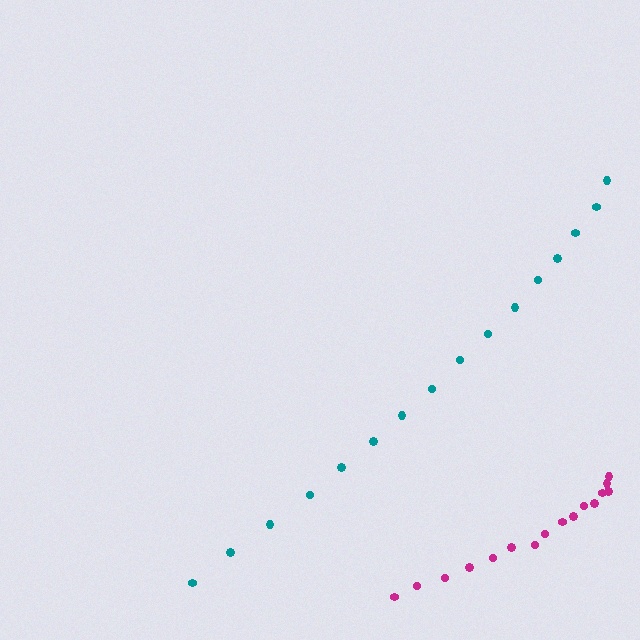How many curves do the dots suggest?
There are 2 distinct paths.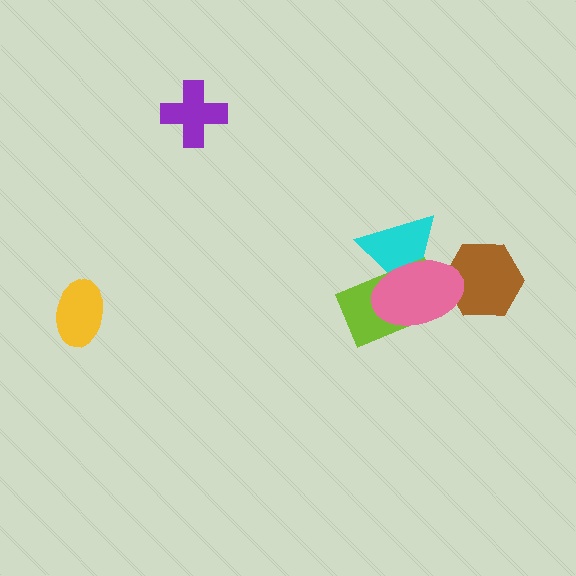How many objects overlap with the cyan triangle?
2 objects overlap with the cyan triangle.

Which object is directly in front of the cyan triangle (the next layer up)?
The lime rectangle is directly in front of the cyan triangle.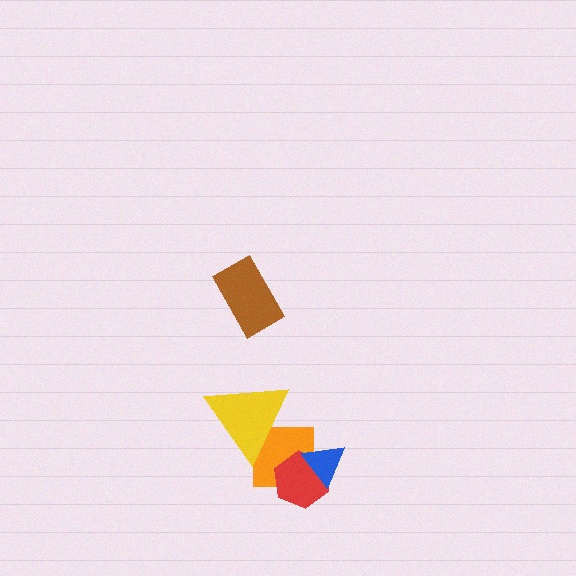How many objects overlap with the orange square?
3 objects overlap with the orange square.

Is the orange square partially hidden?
Yes, it is partially covered by another shape.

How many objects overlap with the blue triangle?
2 objects overlap with the blue triangle.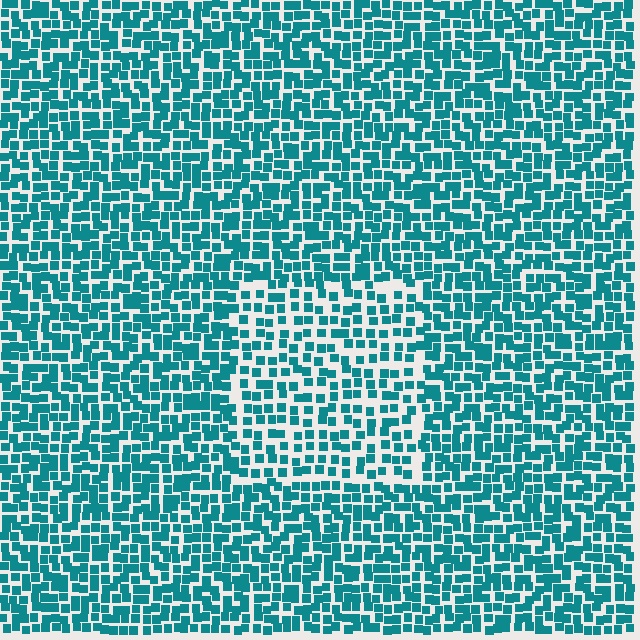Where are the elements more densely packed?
The elements are more densely packed outside the rectangle boundary.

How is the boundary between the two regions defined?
The boundary is defined by a change in element density (approximately 1.6x ratio). All elements are the same color, size, and shape.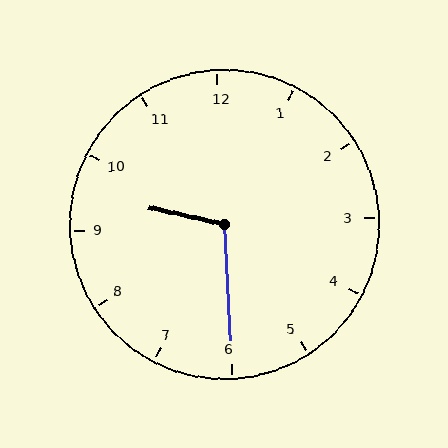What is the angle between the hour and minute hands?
Approximately 105 degrees.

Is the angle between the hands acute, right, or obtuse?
It is obtuse.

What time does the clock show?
9:30.